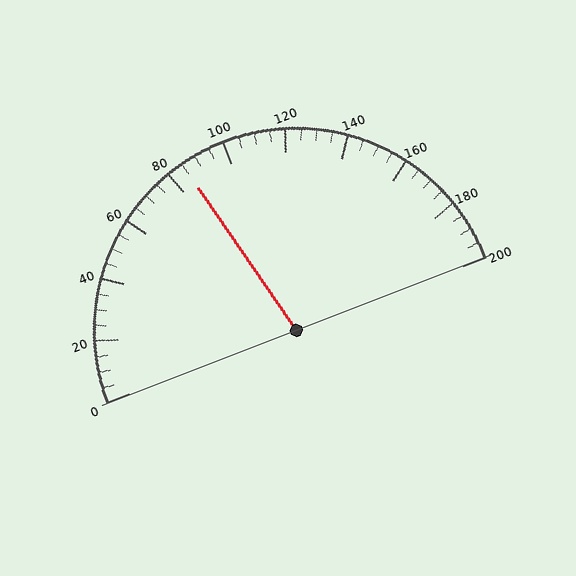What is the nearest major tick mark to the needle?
The nearest major tick mark is 80.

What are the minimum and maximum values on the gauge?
The gauge ranges from 0 to 200.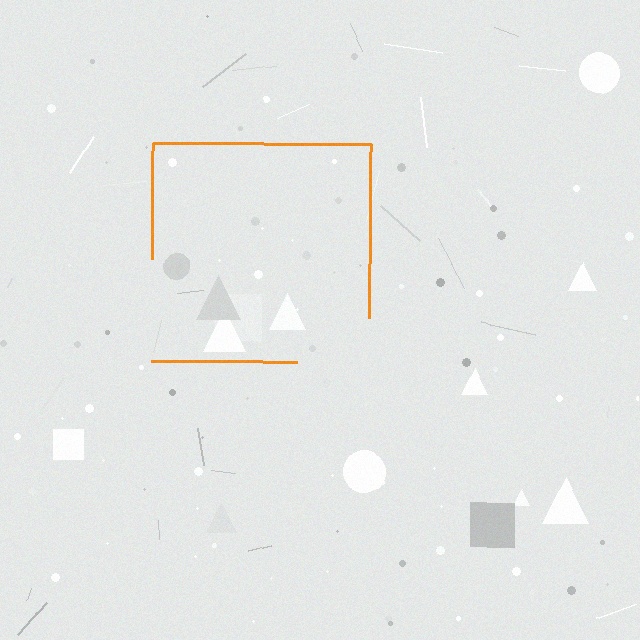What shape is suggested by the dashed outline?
The dashed outline suggests a square.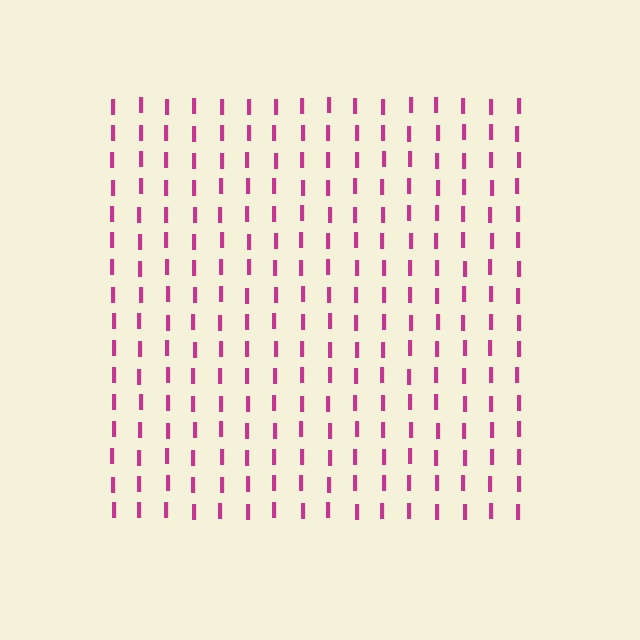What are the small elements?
The small elements are letter I's.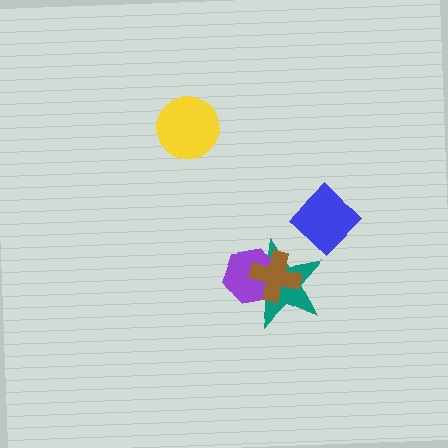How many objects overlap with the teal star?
2 objects overlap with the teal star.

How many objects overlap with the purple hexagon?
2 objects overlap with the purple hexagon.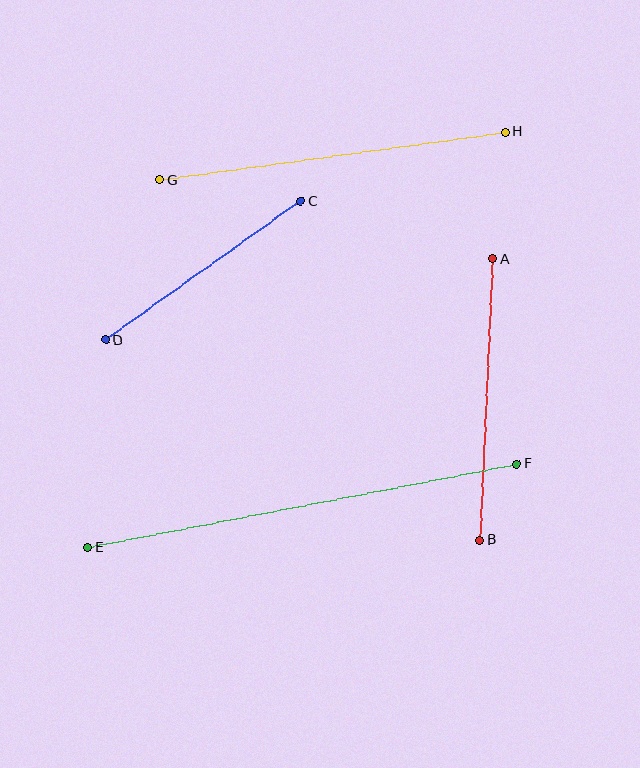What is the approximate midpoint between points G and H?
The midpoint is at approximately (333, 156) pixels.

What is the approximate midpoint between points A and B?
The midpoint is at approximately (486, 400) pixels.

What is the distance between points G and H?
The distance is approximately 348 pixels.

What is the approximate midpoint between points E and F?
The midpoint is at approximately (302, 506) pixels.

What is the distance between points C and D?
The distance is approximately 239 pixels.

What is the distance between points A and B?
The distance is approximately 281 pixels.